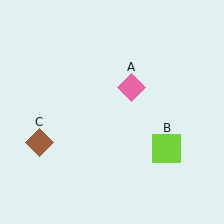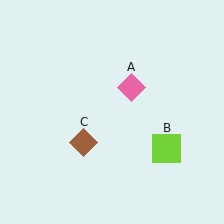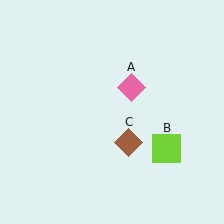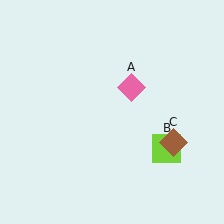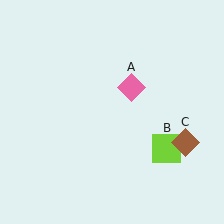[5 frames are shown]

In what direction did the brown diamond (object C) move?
The brown diamond (object C) moved right.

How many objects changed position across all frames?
1 object changed position: brown diamond (object C).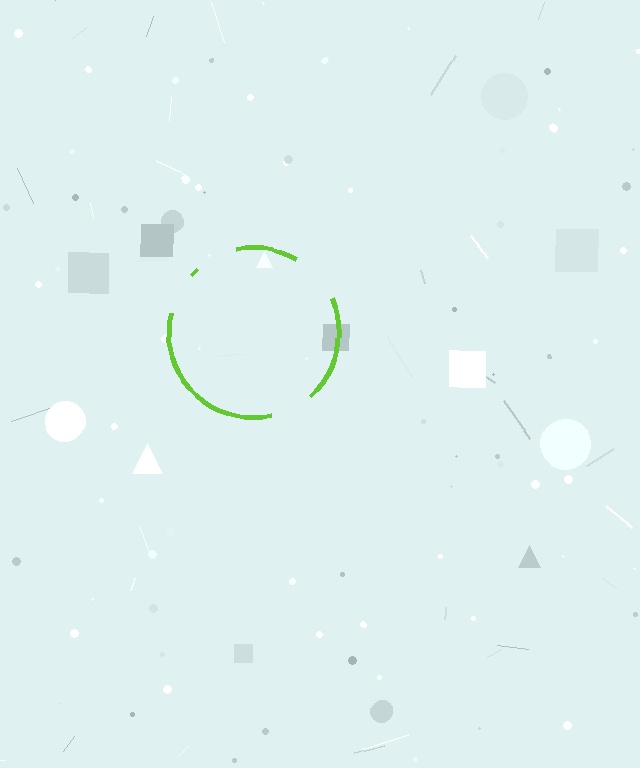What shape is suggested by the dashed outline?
The dashed outline suggests a circle.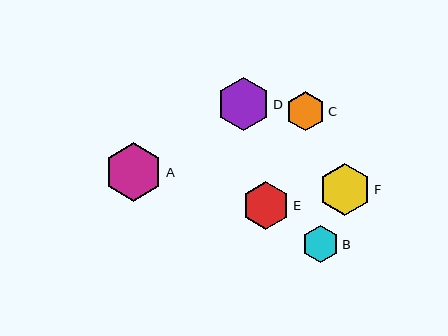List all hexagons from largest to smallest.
From largest to smallest: A, D, F, E, C, B.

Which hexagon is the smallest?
Hexagon B is the smallest with a size of approximately 37 pixels.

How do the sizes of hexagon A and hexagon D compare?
Hexagon A and hexagon D are approximately the same size.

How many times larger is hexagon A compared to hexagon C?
Hexagon A is approximately 1.5 times the size of hexagon C.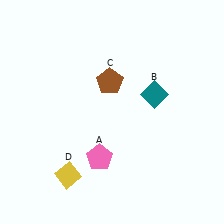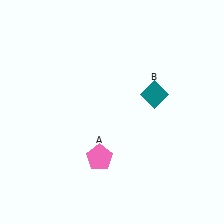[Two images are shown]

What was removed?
The brown pentagon (C), the yellow diamond (D) were removed in Image 2.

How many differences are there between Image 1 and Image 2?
There are 2 differences between the two images.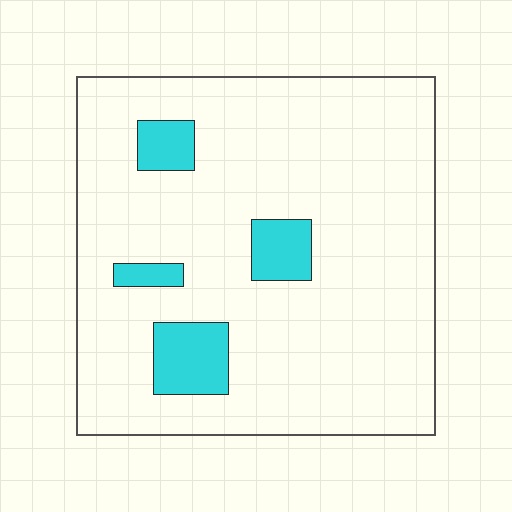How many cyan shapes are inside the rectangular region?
4.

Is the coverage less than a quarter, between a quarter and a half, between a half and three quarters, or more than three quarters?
Less than a quarter.